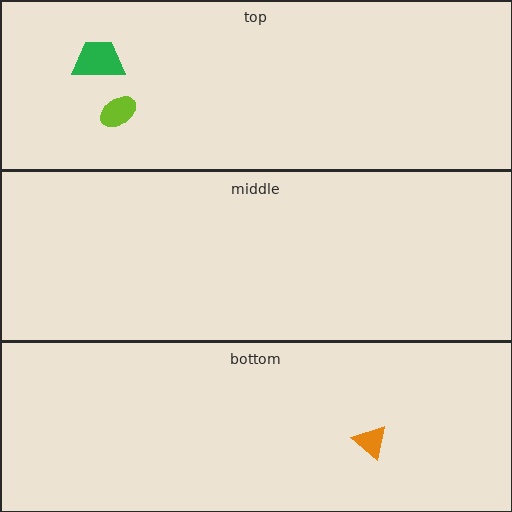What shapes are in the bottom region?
The orange triangle.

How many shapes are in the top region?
2.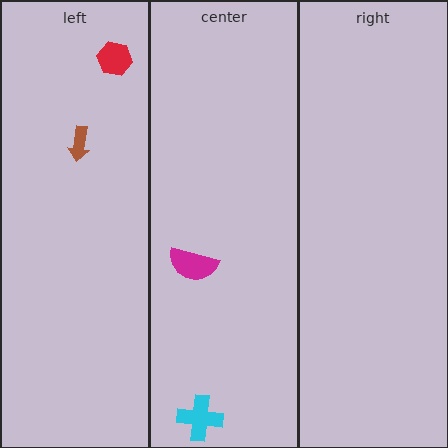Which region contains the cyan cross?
The center region.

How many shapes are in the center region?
2.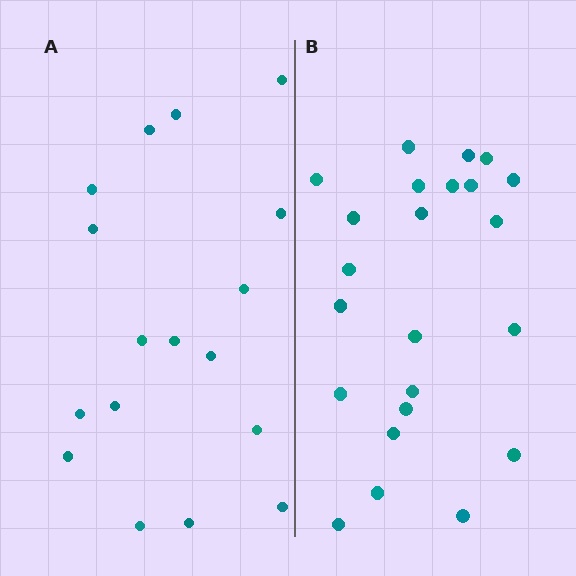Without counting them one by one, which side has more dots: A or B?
Region B (the right region) has more dots.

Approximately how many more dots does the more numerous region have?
Region B has about 6 more dots than region A.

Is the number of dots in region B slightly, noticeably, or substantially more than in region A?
Region B has noticeably more, but not dramatically so. The ratio is roughly 1.4 to 1.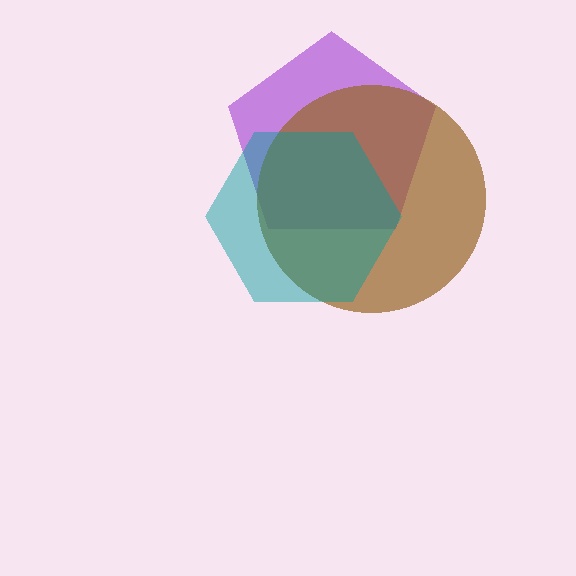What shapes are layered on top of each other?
The layered shapes are: a purple pentagon, a brown circle, a teal hexagon.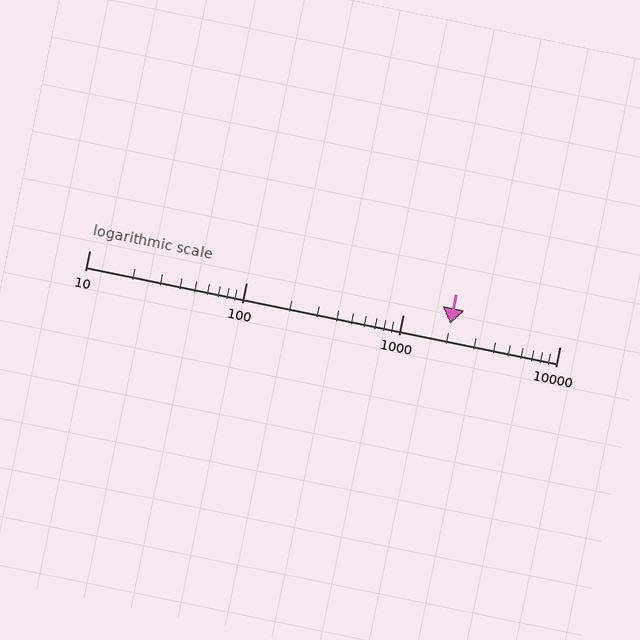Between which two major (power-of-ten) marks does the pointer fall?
The pointer is between 1000 and 10000.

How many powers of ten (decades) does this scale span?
The scale spans 3 decades, from 10 to 10000.